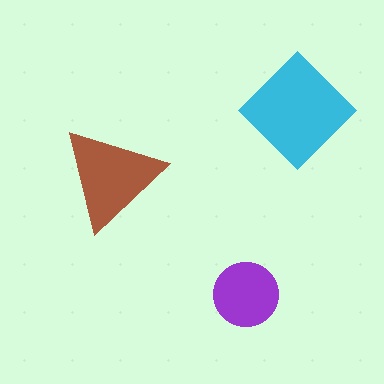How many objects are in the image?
There are 3 objects in the image.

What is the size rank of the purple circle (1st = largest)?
3rd.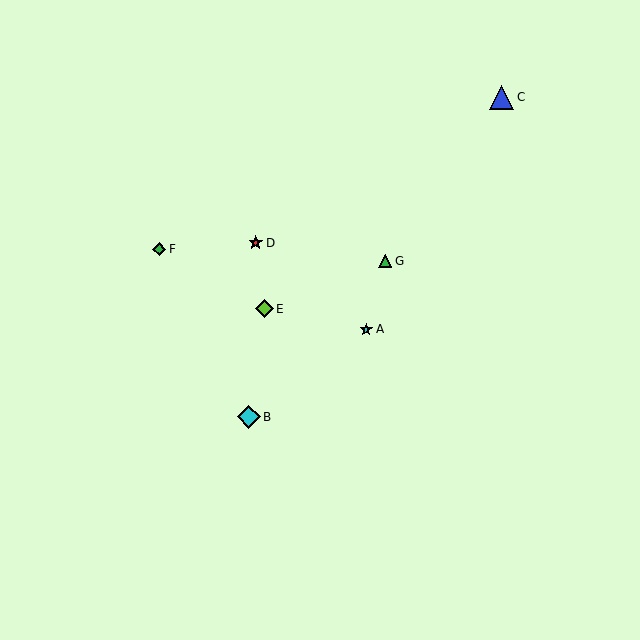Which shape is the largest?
The blue triangle (labeled C) is the largest.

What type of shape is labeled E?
Shape E is a lime diamond.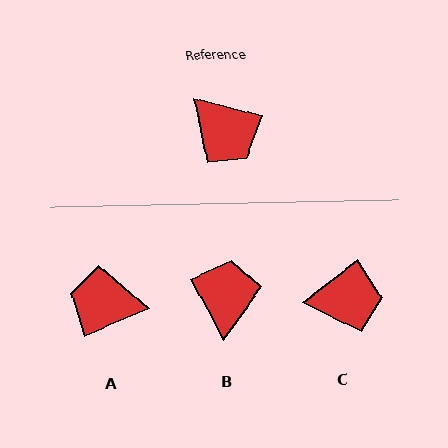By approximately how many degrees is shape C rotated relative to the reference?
Approximately 53 degrees counter-clockwise.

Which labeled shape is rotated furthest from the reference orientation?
A, about 141 degrees away.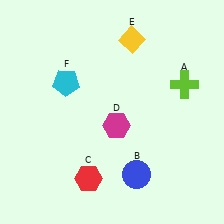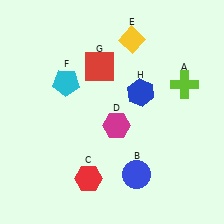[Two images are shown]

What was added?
A red square (G), a blue hexagon (H) were added in Image 2.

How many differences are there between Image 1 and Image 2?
There are 2 differences between the two images.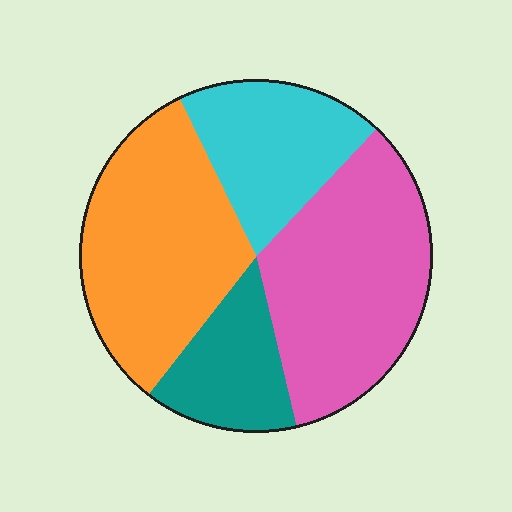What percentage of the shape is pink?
Pink covers 34% of the shape.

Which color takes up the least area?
Teal, at roughly 15%.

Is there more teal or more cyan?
Cyan.